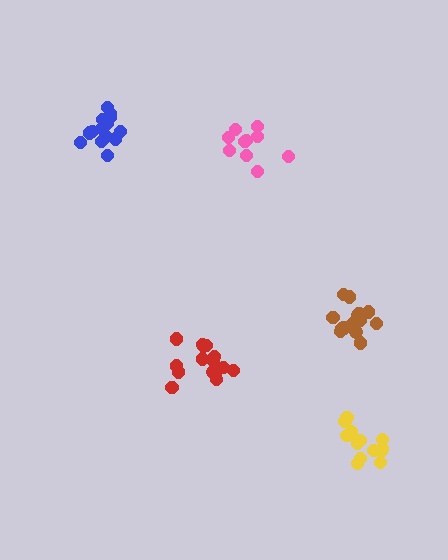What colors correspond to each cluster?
The clusters are colored: red, pink, blue, yellow, brown.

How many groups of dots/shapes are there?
There are 5 groups.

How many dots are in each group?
Group 1: 15 dots, Group 2: 10 dots, Group 3: 15 dots, Group 4: 13 dots, Group 5: 16 dots (69 total).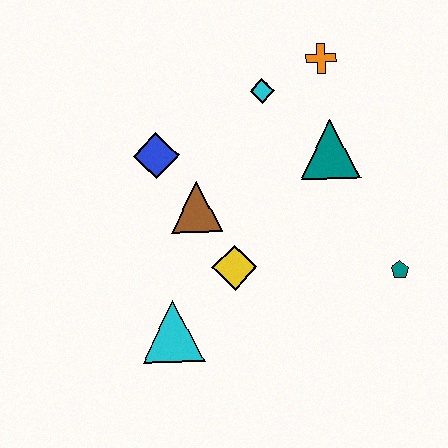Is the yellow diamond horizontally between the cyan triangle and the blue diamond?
No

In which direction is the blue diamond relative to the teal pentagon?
The blue diamond is to the left of the teal pentagon.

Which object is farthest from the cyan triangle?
The orange cross is farthest from the cyan triangle.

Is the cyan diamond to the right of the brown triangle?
Yes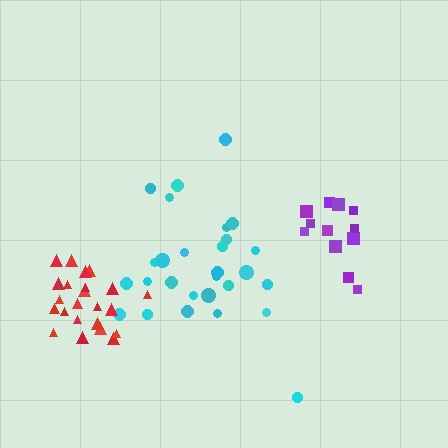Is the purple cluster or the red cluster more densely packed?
Red.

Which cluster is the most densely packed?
Red.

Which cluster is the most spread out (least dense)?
Cyan.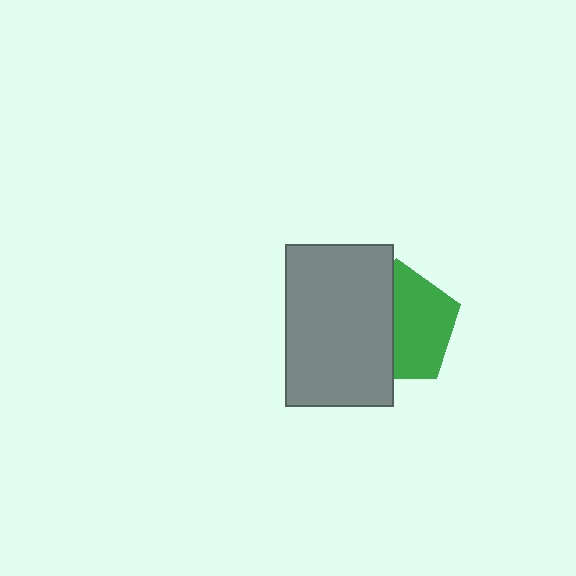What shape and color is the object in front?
The object in front is a gray rectangle.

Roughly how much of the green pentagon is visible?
About half of it is visible (roughly 54%).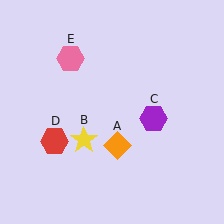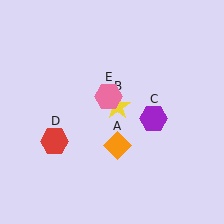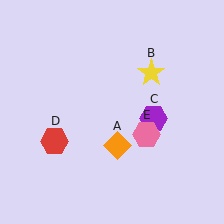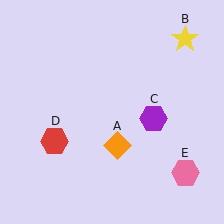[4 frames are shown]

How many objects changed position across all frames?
2 objects changed position: yellow star (object B), pink hexagon (object E).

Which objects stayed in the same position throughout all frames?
Orange diamond (object A) and purple hexagon (object C) and red hexagon (object D) remained stationary.